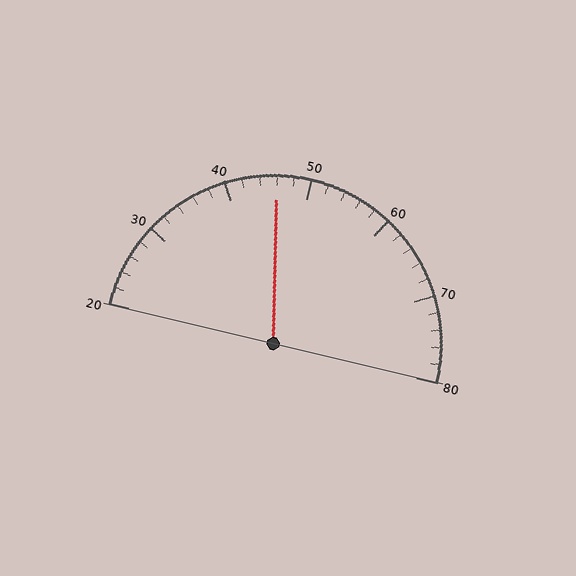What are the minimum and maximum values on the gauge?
The gauge ranges from 20 to 80.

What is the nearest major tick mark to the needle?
The nearest major tick mark is 50.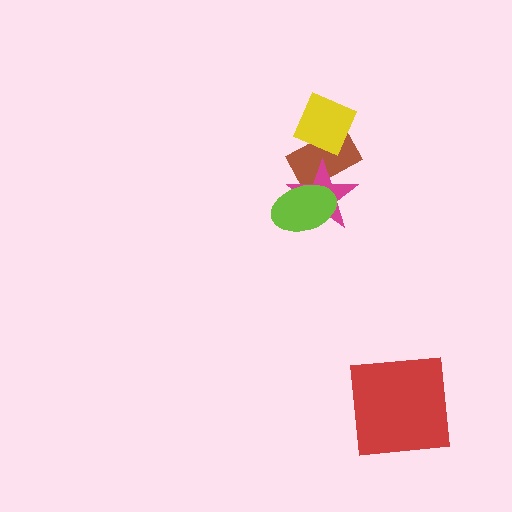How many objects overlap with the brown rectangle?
3 objects overlap with the brown rectangle.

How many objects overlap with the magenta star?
2 objects overlap with the magenta star.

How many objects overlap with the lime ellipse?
2 objects overlap with the lime ellipse.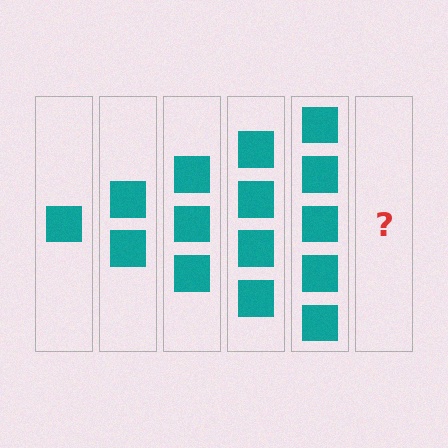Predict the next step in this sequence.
The next step is 6 squares.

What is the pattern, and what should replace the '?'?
The pattern is that each step adds one more square. The '?' should be 6 squares.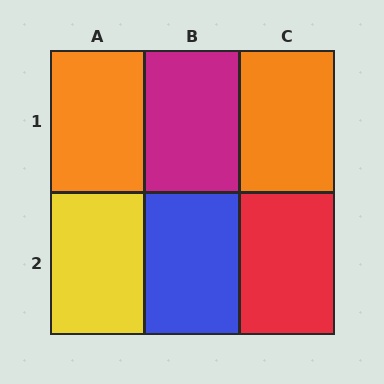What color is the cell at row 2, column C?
Red.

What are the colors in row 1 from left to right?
Orange, magenta, orange.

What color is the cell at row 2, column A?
Yellow.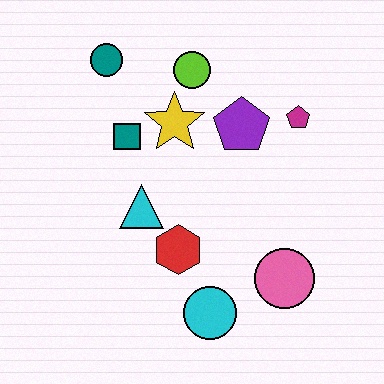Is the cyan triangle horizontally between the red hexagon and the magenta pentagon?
No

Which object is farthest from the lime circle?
The cyan circle is farthest from the lime circle.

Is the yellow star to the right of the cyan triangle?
Yes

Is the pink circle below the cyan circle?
No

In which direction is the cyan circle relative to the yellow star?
The cyan circle is below the yellow star.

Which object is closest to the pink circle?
The cyan circle is closest to the pink circle.